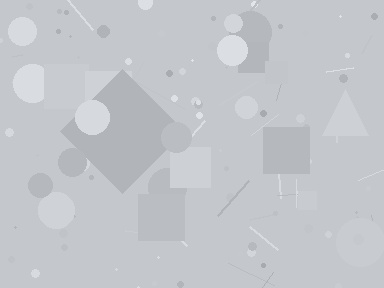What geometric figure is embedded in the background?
A diamond is embedded in the background.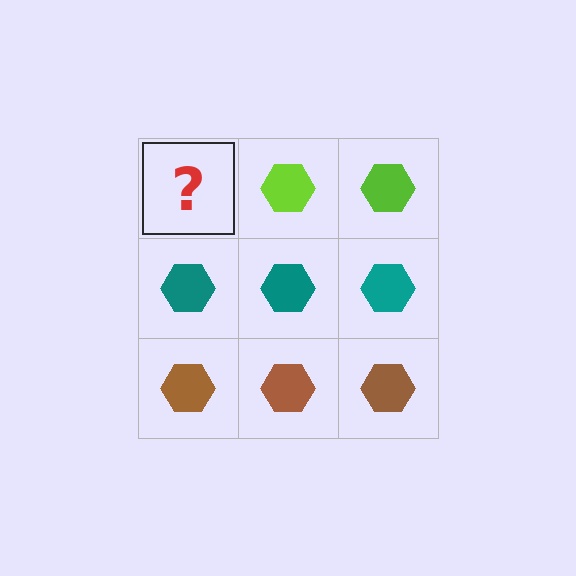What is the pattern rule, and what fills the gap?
The rule is that each row has a consistent color. The gap should be filled with a lime hexagon.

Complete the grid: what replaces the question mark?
The question mark should be replaced with a lime hexagon.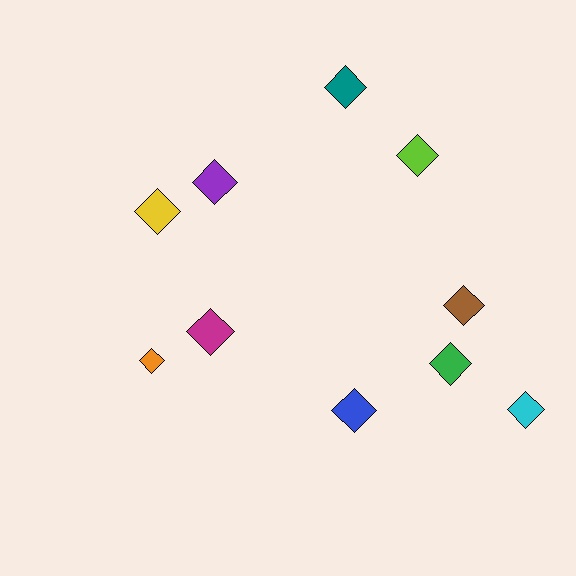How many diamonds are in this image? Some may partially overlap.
There are 10 diamonds.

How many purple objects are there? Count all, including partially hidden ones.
There is 1 purple object.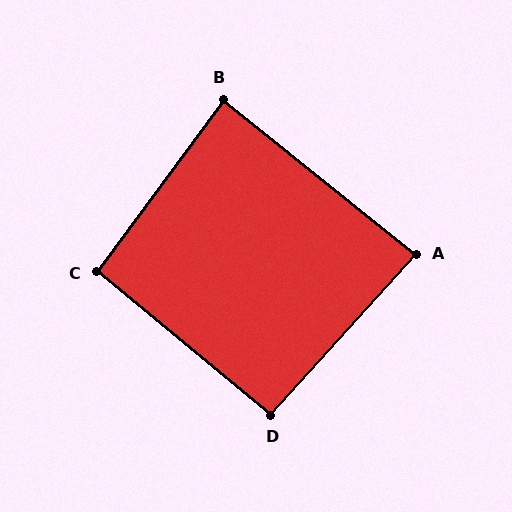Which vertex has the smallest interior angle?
A, at approximately 87 degrees.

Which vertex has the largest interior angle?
C, at approximately 93 degrees.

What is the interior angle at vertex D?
Approximately 93 degrees (approximately right).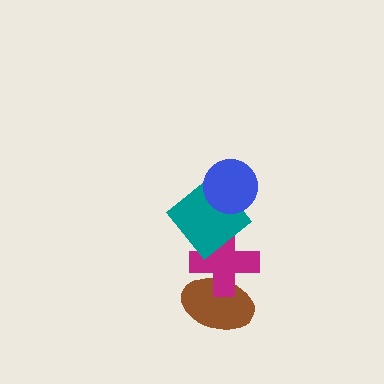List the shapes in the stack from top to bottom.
From top to bottom: the blue circle, the teal diamond, the magenta cross, the brown ellipse.